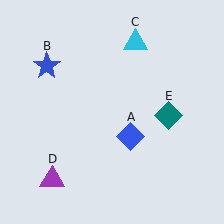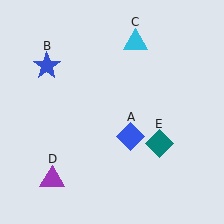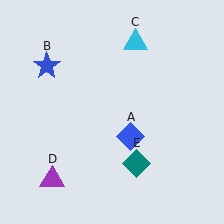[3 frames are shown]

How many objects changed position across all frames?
1 object changed position: teal diamond (object E).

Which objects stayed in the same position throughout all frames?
Blue diamond (object A) and blue star (object B) and cyan triangle (object C) and purple triangle (object D) remained stationary.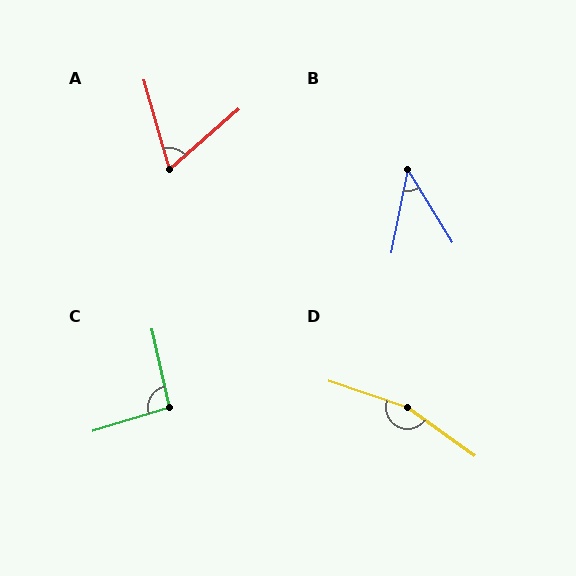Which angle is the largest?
D, at approximately 163 degrees.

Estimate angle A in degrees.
Approximately 65 degrees.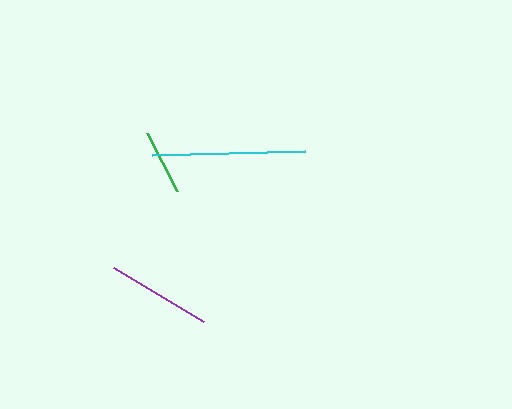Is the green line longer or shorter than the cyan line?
The cyan line is longer than the green line.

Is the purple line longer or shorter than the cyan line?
The cyan line is longer than the purple line.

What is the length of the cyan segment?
The cyan segment is approximately 153 pixels long.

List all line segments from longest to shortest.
From longest to shortest: cyan, purple, green.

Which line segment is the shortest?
The green line is the shortest at approximately 64 pixels.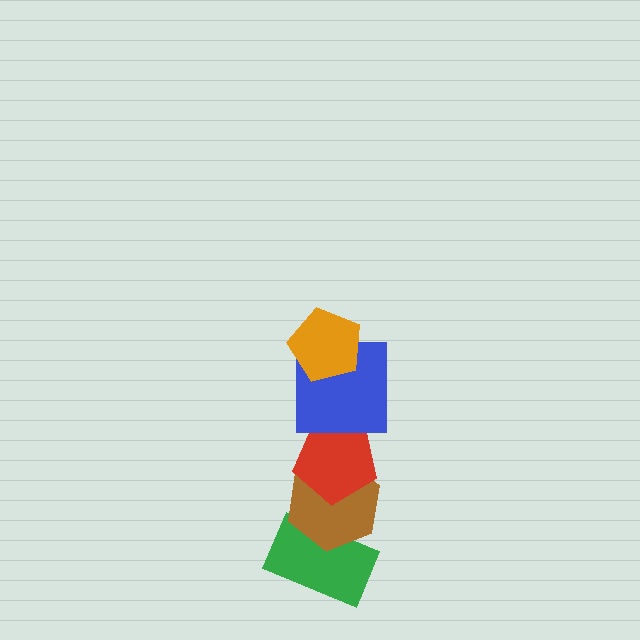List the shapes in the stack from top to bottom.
From top to bottom: the orange pentagon, the blue square, the red pentagon, the brown hexagon, the green rectangle.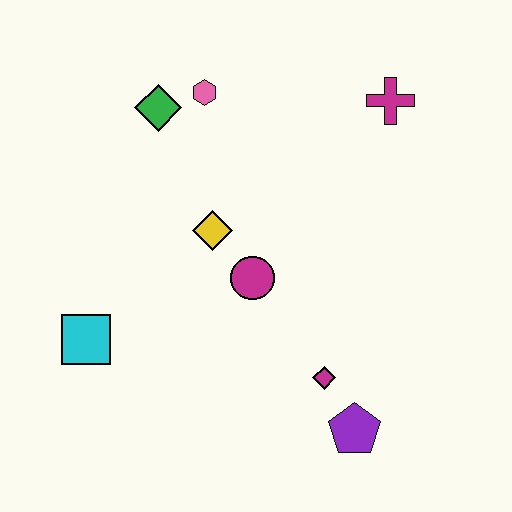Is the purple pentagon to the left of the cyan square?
No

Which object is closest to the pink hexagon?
The green diamond is closest to the pink hexagon.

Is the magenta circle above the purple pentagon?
Yes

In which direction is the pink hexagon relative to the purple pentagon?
The pink hexagon is above the purple pentagon.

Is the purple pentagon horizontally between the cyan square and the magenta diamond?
No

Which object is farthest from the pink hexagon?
The purple pentagon is farthest from the pink hexagon.